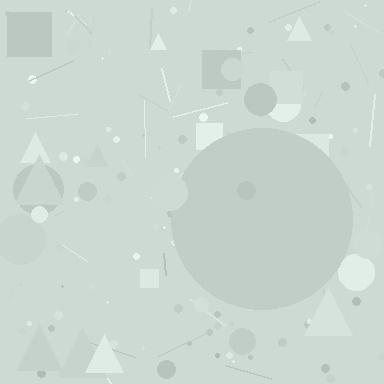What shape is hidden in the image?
A circle is hidden in the image.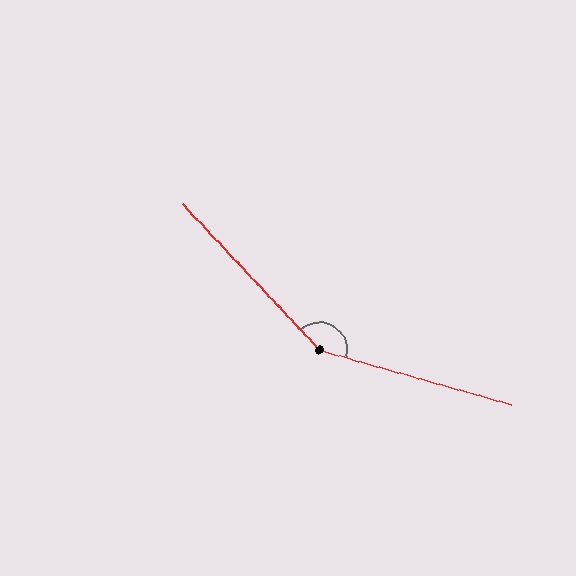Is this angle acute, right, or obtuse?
It is obtuse.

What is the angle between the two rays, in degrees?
Approximately 149 degrees.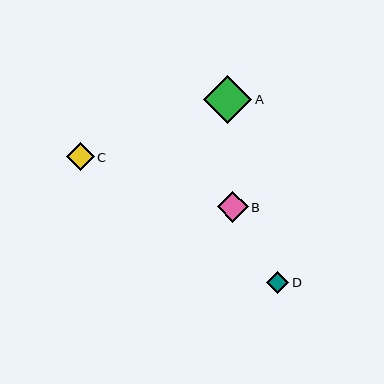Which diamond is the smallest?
Diamond D is the smallest with a size of approximately 22 pixels.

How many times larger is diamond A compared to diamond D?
Diamond A is approximately 2.1 times the size of diamond D.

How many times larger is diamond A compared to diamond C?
Diamond A is approximately 1.7 times the size of diamond C.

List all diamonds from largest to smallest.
From largest to smallest: A, B, C, D.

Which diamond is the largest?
Diamond A is the largest with a size of approximately 48 pixels.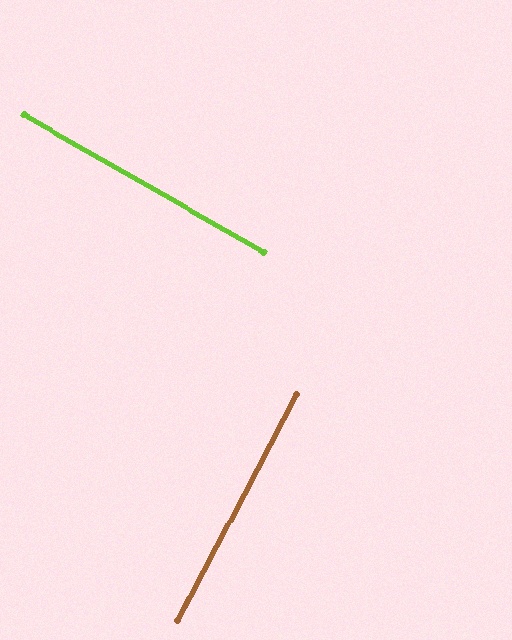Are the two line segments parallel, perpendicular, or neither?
Perpendicular — they meet at approximately 88°.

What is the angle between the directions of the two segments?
Approximately 88 degrees.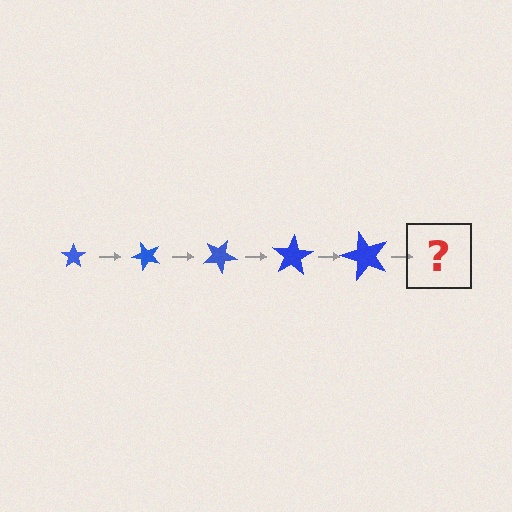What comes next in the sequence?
The next element should be a star, larger than the previous one and rotated 250 degrees from the start.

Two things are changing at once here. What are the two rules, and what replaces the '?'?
The two rules are that the star grows larger each step and it rotates 50 degrees each step. The '?' should be a star, larger than the previous one and rotated 250 degrees from the start.